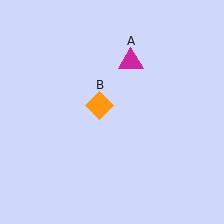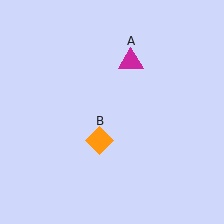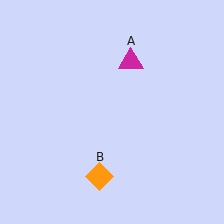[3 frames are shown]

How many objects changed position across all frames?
1 object changed position: orange diamond (object B).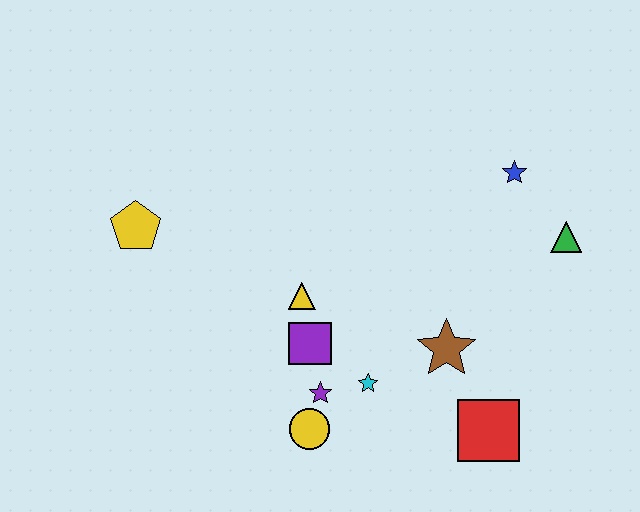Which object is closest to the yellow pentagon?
The yellow triangle is closest to the yellow pentagon.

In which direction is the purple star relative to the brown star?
The purple star is to the left of the brown star.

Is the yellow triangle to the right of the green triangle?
No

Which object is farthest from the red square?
The yellow pentagon is farthest from the red square.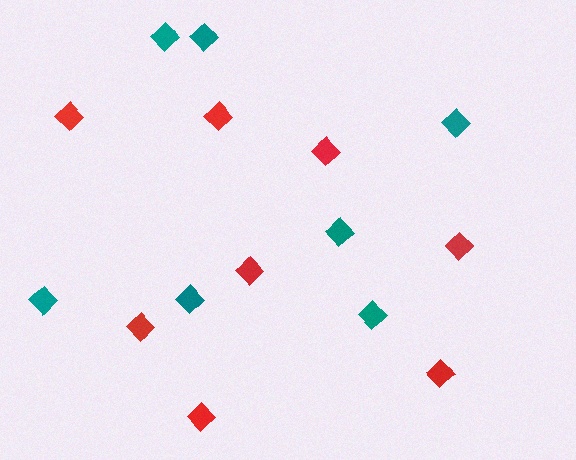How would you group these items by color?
There are 2 groups: one group of red diamonds (8) and one group of teal diamonds (7).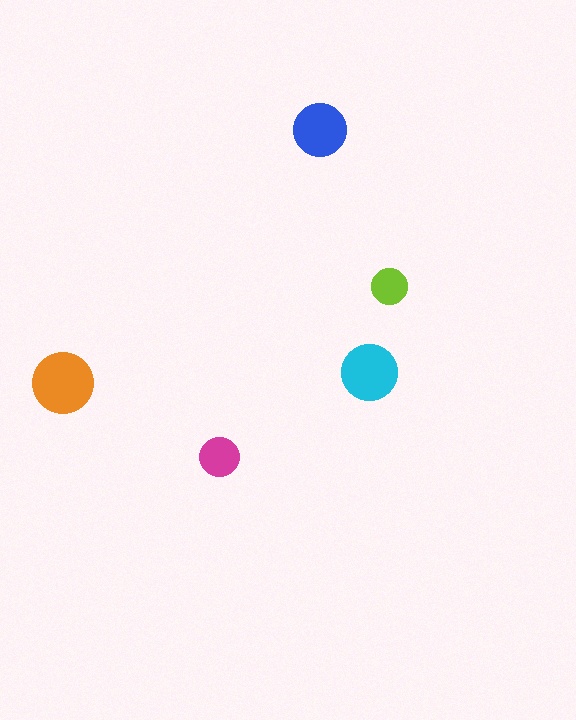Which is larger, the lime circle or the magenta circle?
The magenta one.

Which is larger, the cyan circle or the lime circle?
The cyan one.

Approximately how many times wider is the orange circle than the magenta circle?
About 1.5 times wider.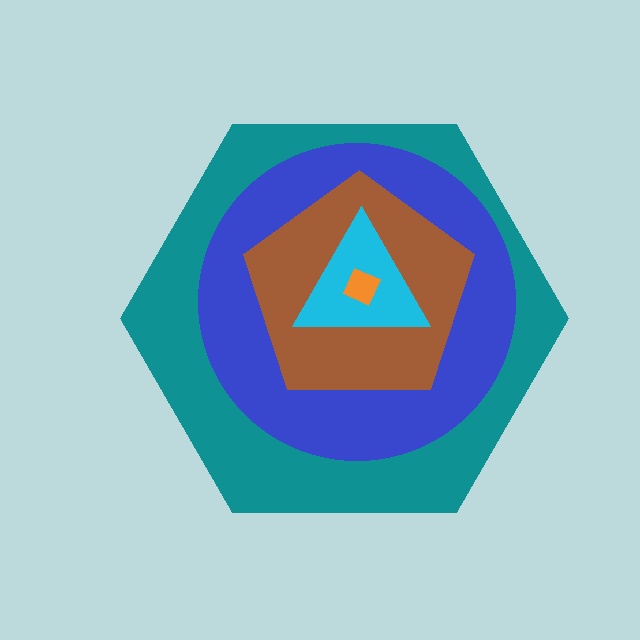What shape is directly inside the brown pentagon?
The cyan triangle.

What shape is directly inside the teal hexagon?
The blue circle.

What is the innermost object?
The orange diamond.